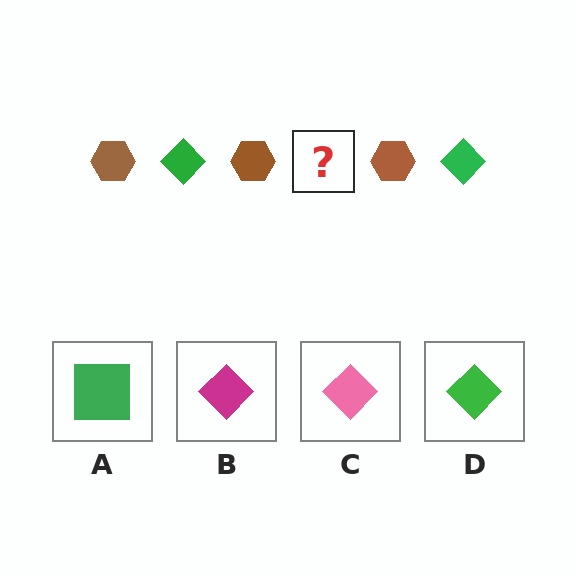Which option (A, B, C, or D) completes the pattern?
D.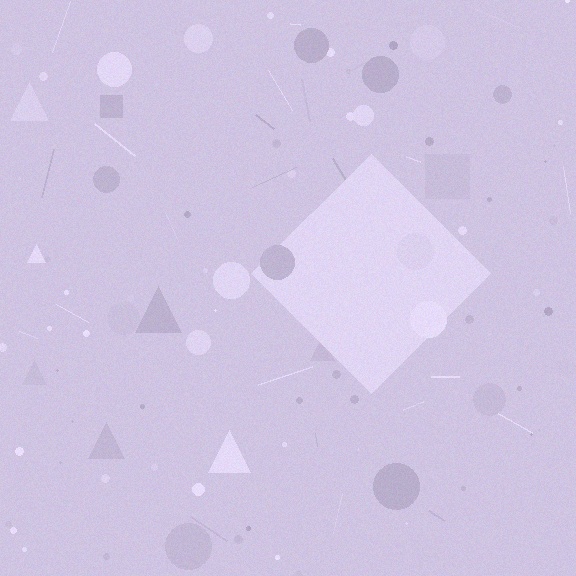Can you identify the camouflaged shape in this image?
The camouflaged shape is a diamond.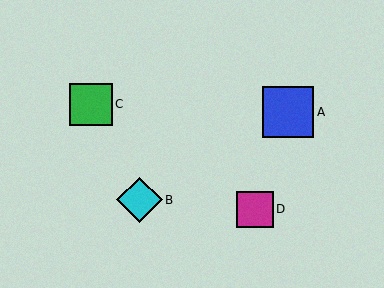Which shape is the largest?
The blue square (labeled A) is the largest.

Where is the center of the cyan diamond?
The center of the cyan diamond is at (140, 200).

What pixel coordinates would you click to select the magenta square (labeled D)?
Click at (255, 209) to select the magenta square D.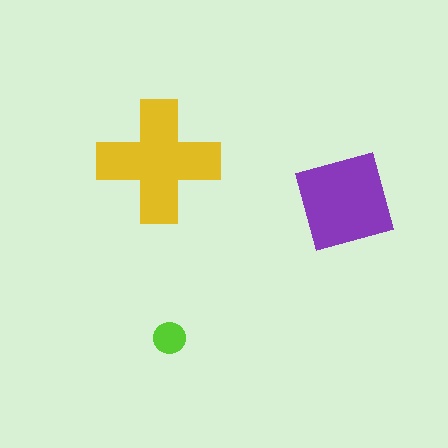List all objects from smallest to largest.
The lime circle, the purple square, the yellow cross.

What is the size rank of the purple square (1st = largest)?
2nd.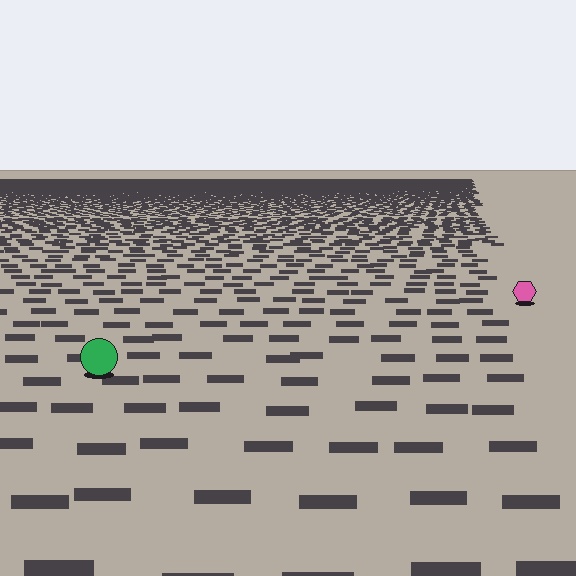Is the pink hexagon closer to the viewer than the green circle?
No. The green circle is closer — you can tell from the texture gradient: the ground texture is coarser near it.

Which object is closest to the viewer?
The green circle is closest. The texture marks near it are larger and more spread out.